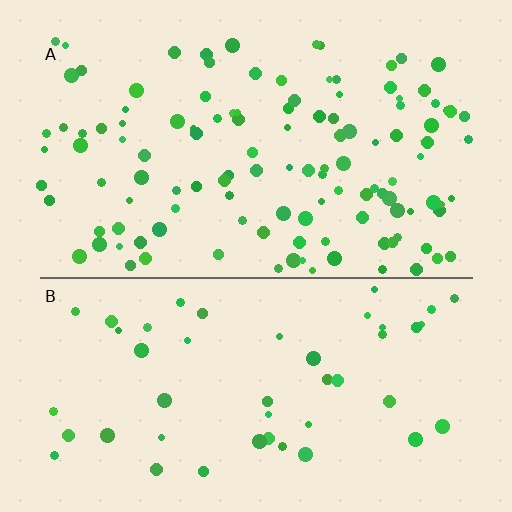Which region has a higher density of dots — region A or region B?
A (the top).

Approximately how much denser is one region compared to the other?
Approximately 2.6× — region A over region B.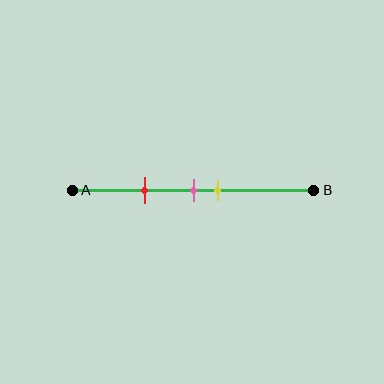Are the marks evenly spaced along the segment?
No, the marks are not evenly spaced.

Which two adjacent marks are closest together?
The pink and yellow marks are the closest adjacent pair.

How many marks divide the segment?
There are 3 marks dividing the segment.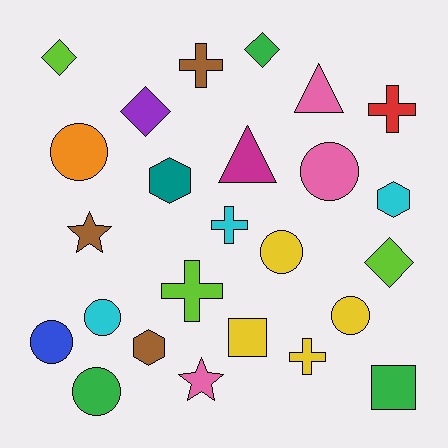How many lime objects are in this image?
There are 3 lime objects.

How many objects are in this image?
There are 25 objects.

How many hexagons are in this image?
There are 3 hexagons.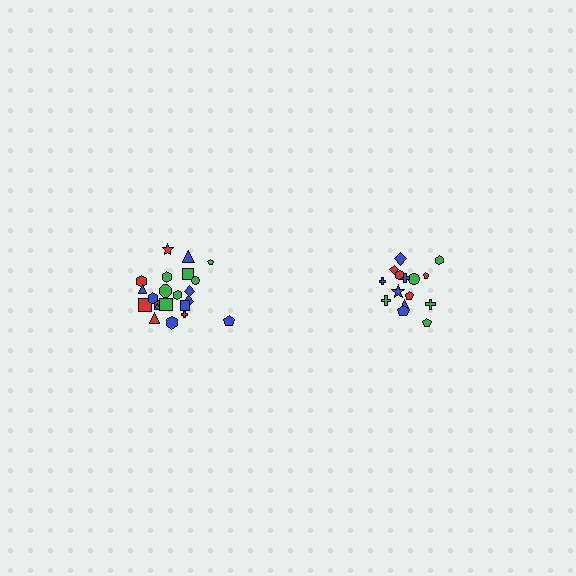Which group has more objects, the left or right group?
The left group.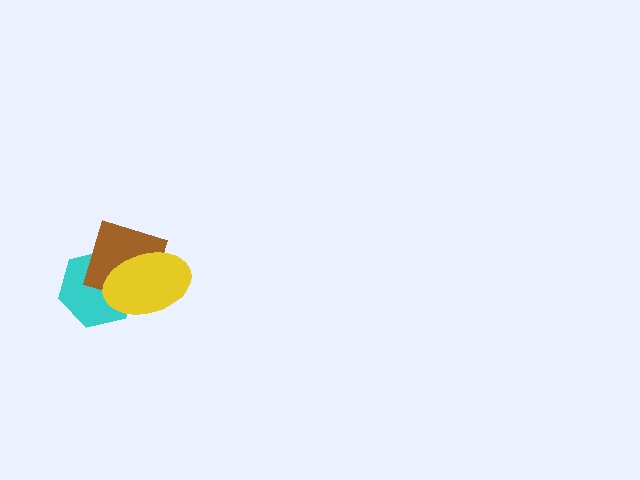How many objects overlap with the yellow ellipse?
2 objects overlap with the yellow ellipse.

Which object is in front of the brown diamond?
The yellow ellipse is in front of the brown diamond.